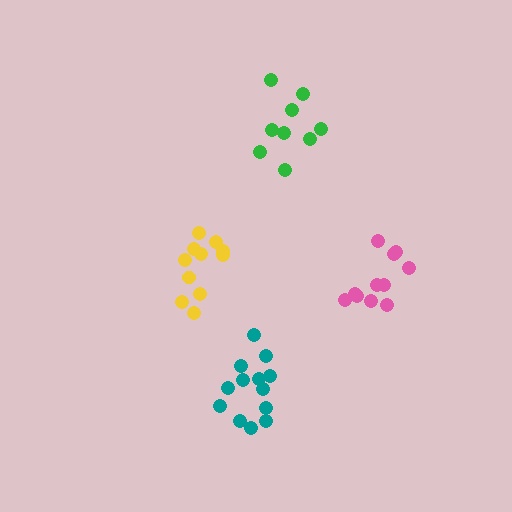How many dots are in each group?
Group 1: 12 dots, Group 2: 13 dots, Group 3: 11 dots, Group 4: 9 dots (45 total).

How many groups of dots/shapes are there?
There are 4 groups.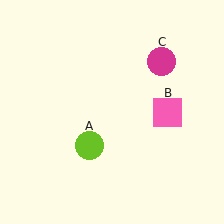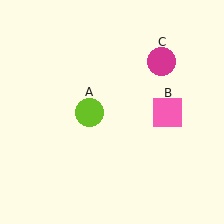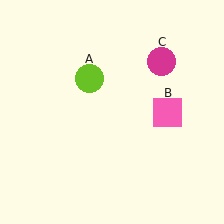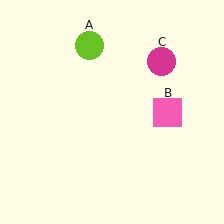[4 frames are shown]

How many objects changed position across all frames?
1 object changed position: lime circle (object A).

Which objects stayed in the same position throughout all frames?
Pink square (object B) and magenta circle (object C) remained stationary.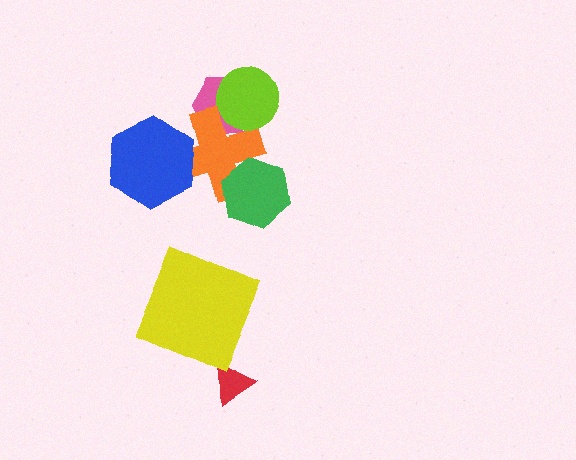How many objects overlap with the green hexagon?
1 object overlaps with the green hexagon.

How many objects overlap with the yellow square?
0 objects overlap with the yellow square.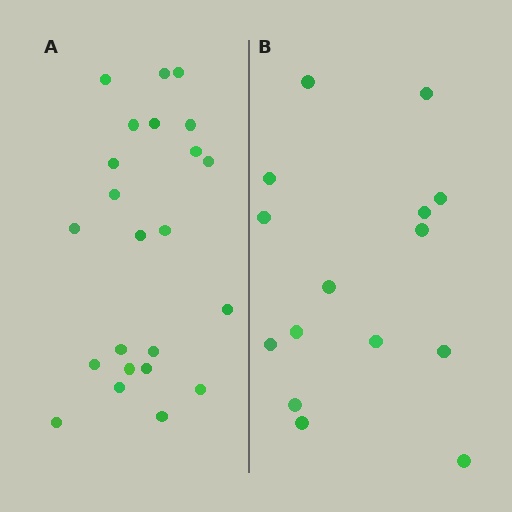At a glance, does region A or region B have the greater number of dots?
Region A (the left region) has more dots.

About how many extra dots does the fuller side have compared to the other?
Region A has roughly 8 or so more dots than region B.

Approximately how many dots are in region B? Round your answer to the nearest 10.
About 20 dots. (The exact count is 15, which rounds to 20.)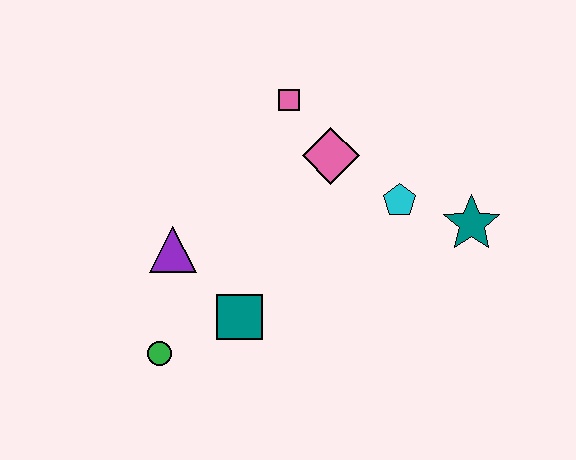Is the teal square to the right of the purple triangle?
Yes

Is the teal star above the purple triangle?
Yes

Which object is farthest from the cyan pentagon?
The green circle is farthest from the cyan pentagon.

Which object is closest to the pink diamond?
The pink square is closest to the pink diamond.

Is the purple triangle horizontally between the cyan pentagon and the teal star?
No